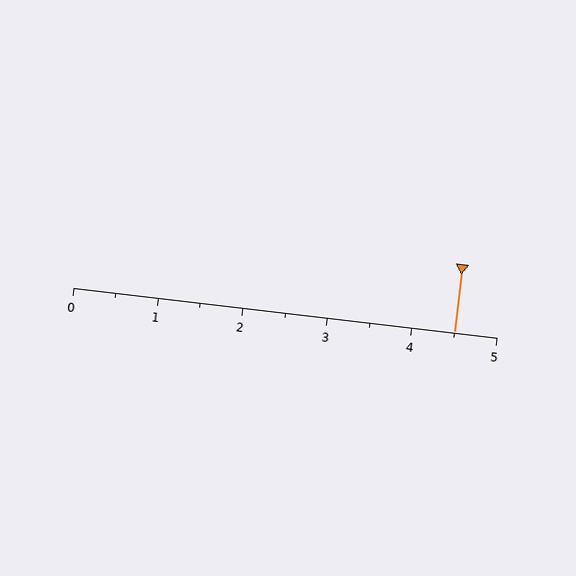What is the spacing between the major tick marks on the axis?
The major ticks are spaced 1 apart.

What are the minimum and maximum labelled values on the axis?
The axis runs from 0 to 5.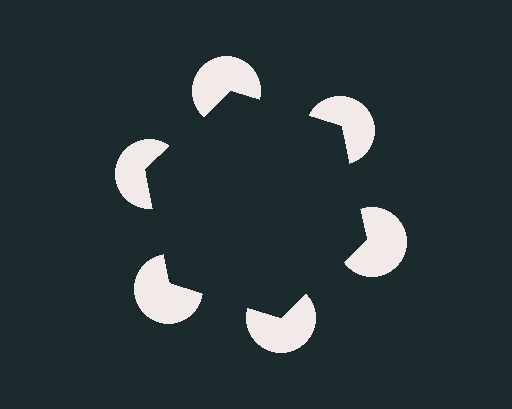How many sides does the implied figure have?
6 sides.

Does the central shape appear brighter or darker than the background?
It typically appears slightly darker than the background, even though no actual brightness change is drawn.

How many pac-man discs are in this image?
There are 6 — one at each vertex of the illusory hexagon.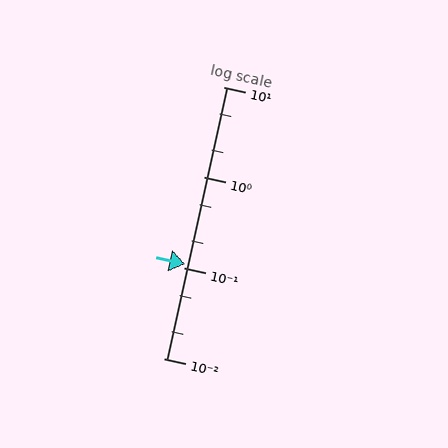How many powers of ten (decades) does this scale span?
The scale spans 3 decades, from 0.01 to 10.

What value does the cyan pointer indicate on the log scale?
The pointer indicates approximately 0.11.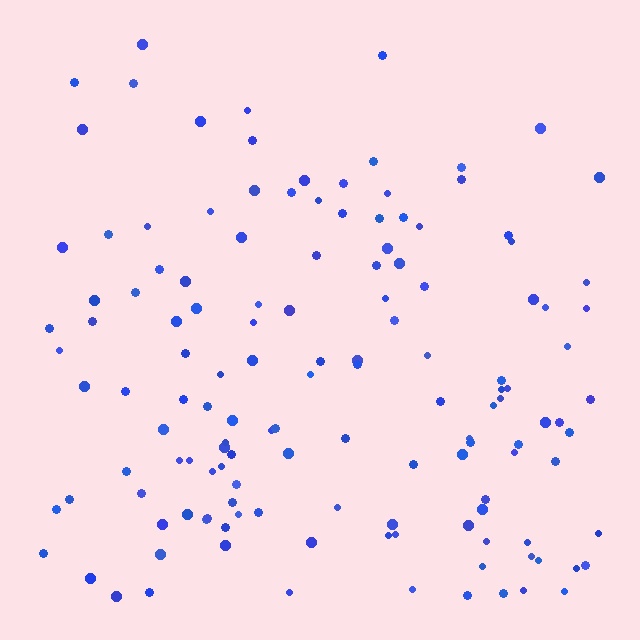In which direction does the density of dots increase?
From top to bottom, with the bottom side densest.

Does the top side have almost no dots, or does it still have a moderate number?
Still a moderate number, just noticeably fewer than the bottom.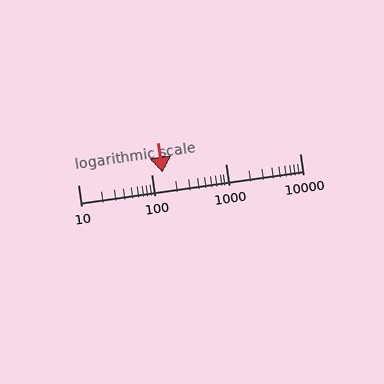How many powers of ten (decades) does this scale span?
The scale spans 3 decades, from 10 to 10000.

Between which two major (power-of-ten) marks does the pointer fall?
The pointer is between 100 and 1000.